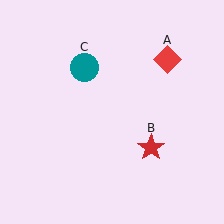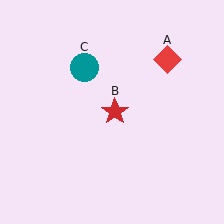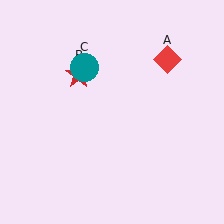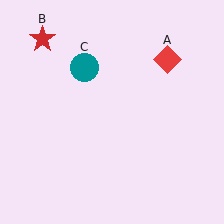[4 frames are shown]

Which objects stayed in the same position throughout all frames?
Red diamond (object A) and teal circle (object C) remained stationary.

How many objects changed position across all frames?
1 object changed position: red star (object B).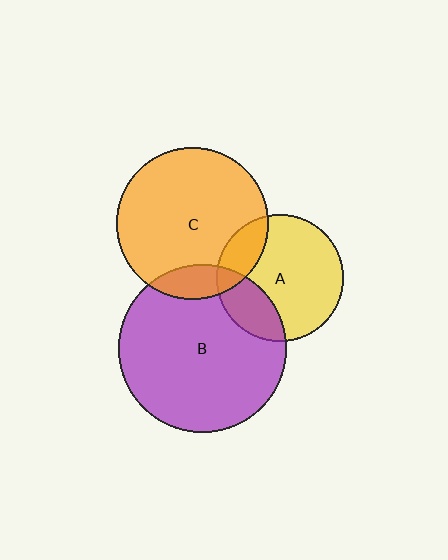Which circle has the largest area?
Circle B (purple).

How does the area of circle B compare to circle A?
Approximately 1.7 times.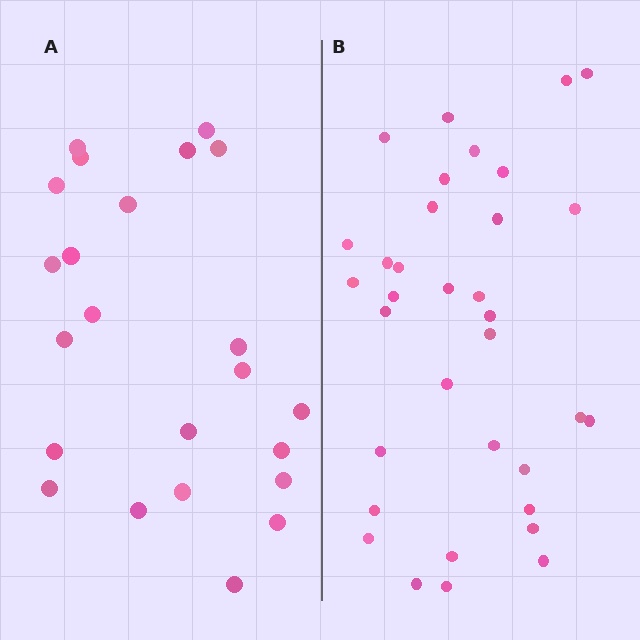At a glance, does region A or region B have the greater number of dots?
Region B (the right region) has more dots.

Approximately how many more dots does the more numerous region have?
Region B has roughly 12 or so more dots than region A.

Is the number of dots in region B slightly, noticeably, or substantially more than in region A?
Region B has substantially more. The ratio is roughly 1.5 to 1.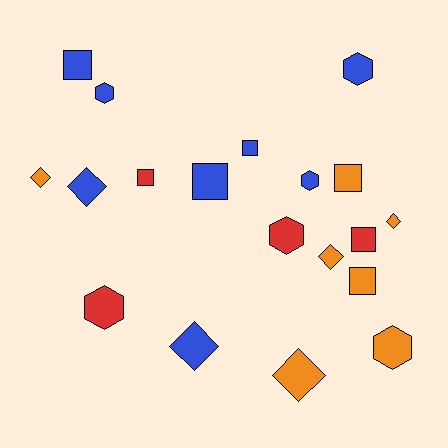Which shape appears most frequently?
Square, with 7 objects.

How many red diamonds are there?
There are no red diamonds.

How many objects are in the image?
There are 19 objects.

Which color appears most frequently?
Blue, with 8 objects.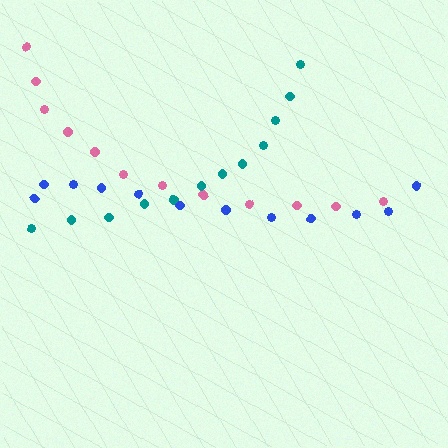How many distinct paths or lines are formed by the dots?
There are 3 distinct paths.